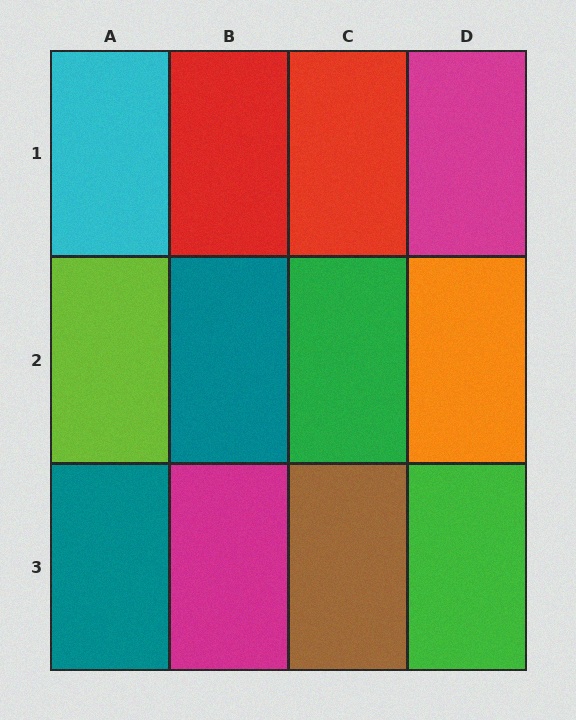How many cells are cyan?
1 cell is cyan.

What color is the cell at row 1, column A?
Cyan.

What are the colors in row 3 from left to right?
Teal, magenta, brown, green.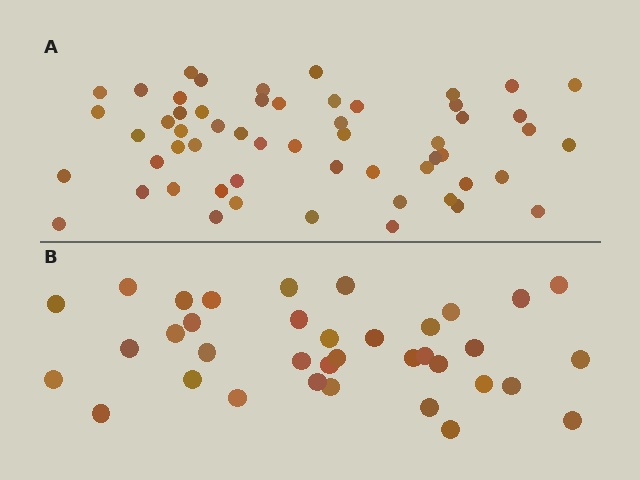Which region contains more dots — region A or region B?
Region A (the top region) has more dots.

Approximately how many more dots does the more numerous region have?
Region A has approximately 20 more dots than region B.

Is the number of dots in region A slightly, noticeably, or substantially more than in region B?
Region A has substantially more. The ratio is roughly 1.6 to 1.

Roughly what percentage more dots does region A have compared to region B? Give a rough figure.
About 55% more.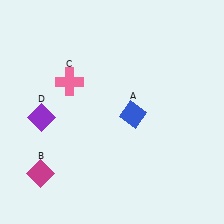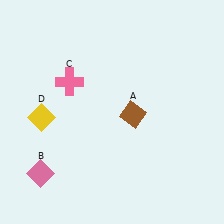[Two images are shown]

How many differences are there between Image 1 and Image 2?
There are 3 differences between the two images.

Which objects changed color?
A changed from blue to brown. B changed from magenta to pink. D changed from purple to yellow.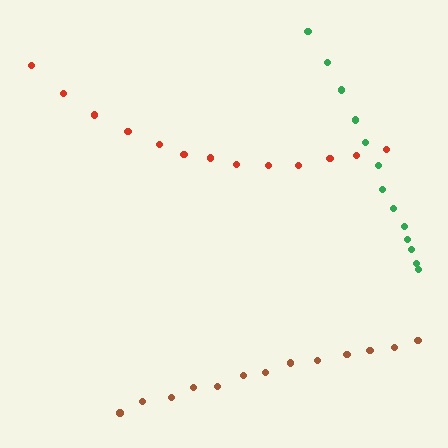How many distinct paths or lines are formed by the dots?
There are 3 distinct paths.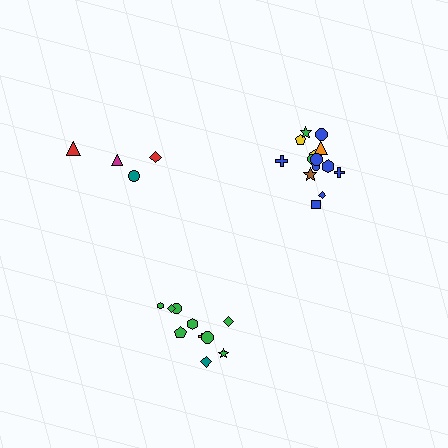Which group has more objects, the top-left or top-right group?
The top-right group.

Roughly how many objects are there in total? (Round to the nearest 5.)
Roughly 30 objects in total.